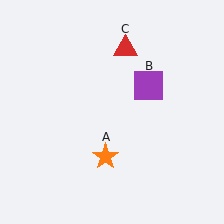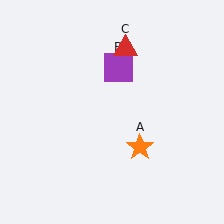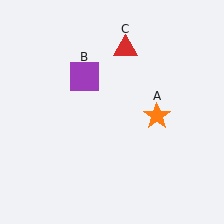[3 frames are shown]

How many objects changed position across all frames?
2 objects changed position: orange star (object A), purple square (object B).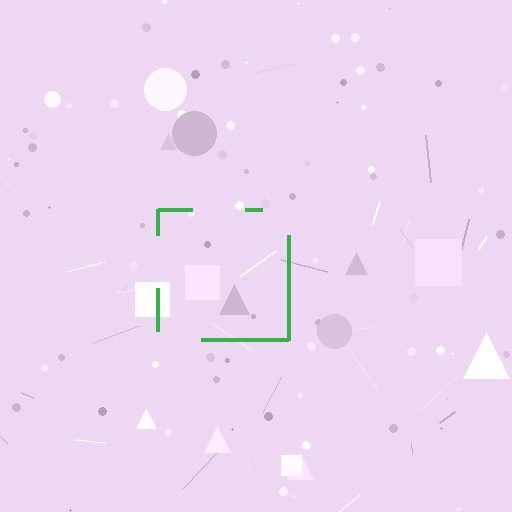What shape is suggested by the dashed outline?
The dashed outline suggests a square.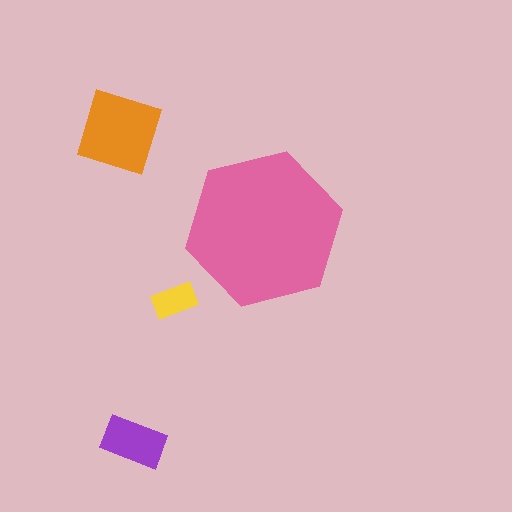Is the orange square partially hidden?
No, the orange square is fully visible.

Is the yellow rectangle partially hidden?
No, the yellow rectangle is fully visible.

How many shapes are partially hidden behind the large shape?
0 shapes are partially hidden.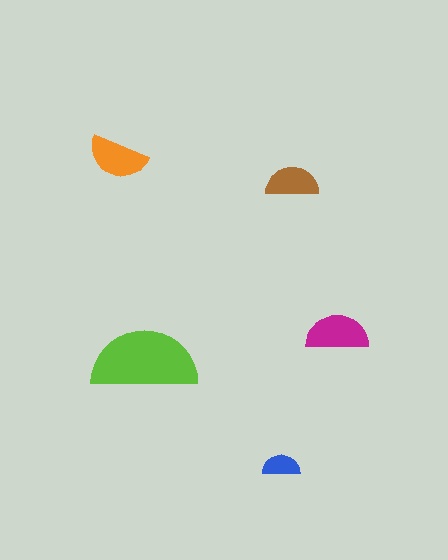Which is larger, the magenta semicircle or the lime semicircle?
The lime one.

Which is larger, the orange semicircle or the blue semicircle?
The orange one.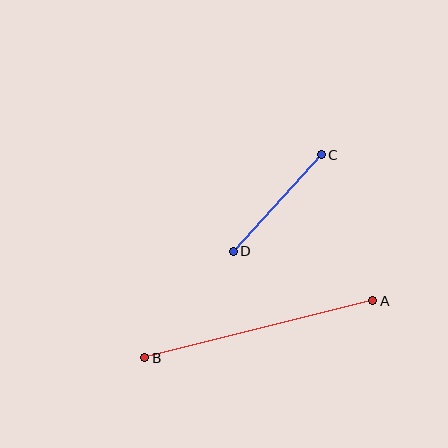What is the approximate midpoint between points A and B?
The midpoint is at approximately (259, 329) pixels.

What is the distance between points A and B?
The distance is approximately 235 pixels.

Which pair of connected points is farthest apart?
Points A and B are farthest apart.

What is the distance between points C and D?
The distance is approximately 131 pixels.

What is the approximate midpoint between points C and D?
The midpoint is at approximately (277, 203) pixels.